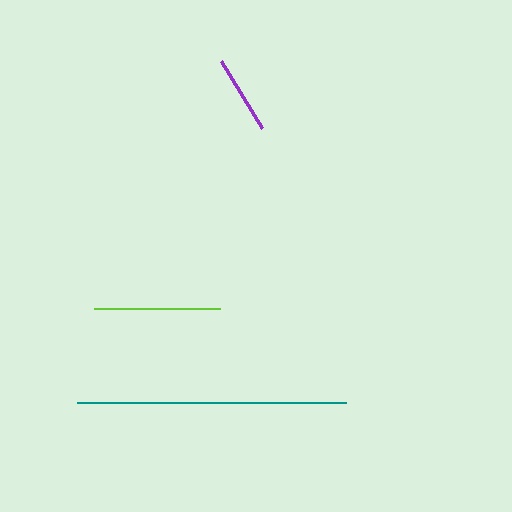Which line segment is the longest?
The teal line is the longest at approximately 269 pixels.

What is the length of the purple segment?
The purple segment is approximately 79 pixels long.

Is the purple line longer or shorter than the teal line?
The teal line is longer than the purple line.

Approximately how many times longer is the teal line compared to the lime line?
The teal line is approximately 2.1 times the length of the lime line.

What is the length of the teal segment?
The teal segment is approximately 269 pixels long.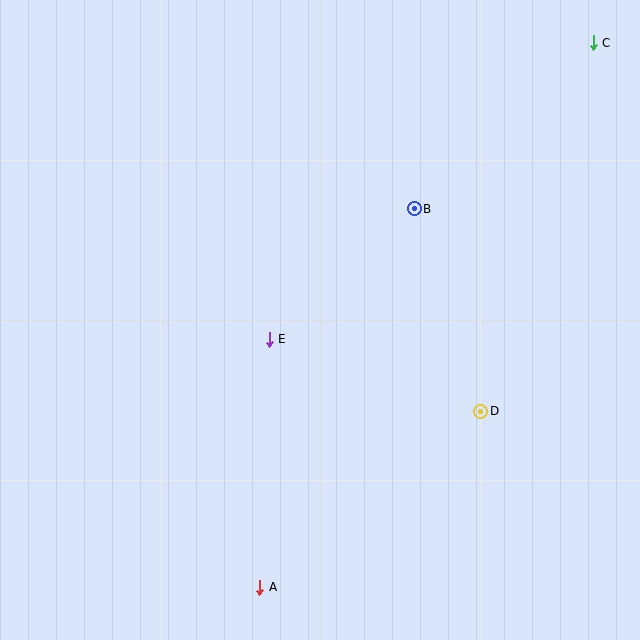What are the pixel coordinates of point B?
Point B is at (414, 209).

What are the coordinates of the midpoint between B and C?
The midpoint between B and C is at (504, 126).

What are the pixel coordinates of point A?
Point A is at (260, 587).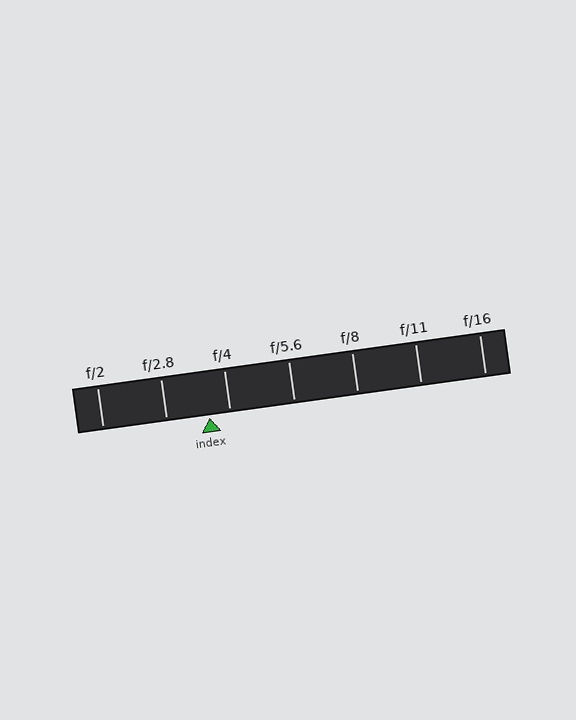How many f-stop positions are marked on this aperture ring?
There are 7 f-stop positions marked.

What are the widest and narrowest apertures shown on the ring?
The widest aperture shown is f/2 and the narrowest is f/16.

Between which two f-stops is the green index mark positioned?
The index mark is between f/2.8 and f/4.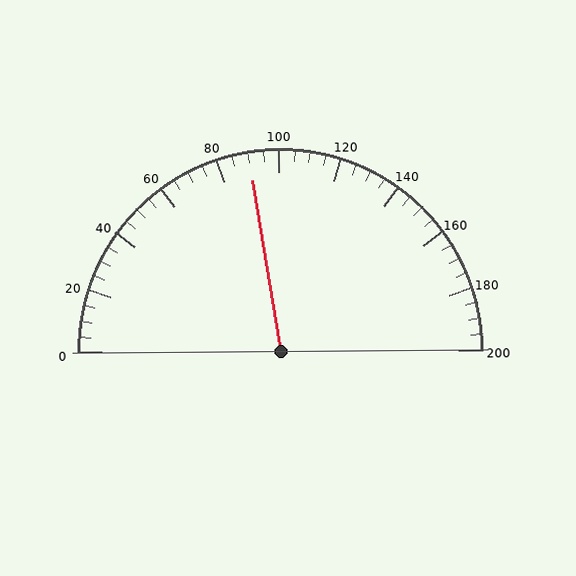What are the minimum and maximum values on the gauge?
The gauge ranges from 0 to 200.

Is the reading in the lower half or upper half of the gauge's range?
The reading is in the lower half of the range (0 to 200).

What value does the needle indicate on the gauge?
The needle indicates approximately 90.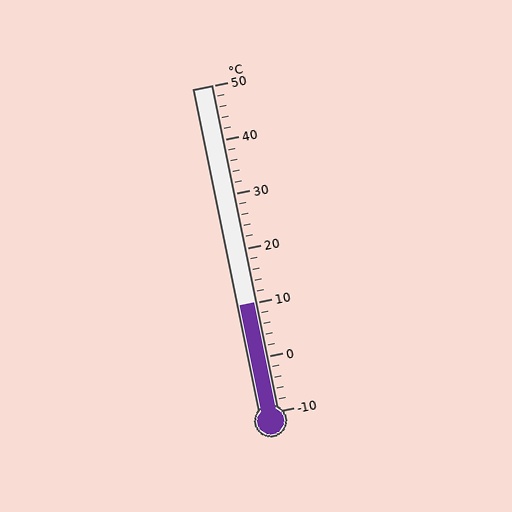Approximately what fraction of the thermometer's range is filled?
The thermometer is filled to approximately 35% of its range.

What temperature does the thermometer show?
The thermometer shows approximately 10°C.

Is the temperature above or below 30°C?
The temperature is below 30°C.